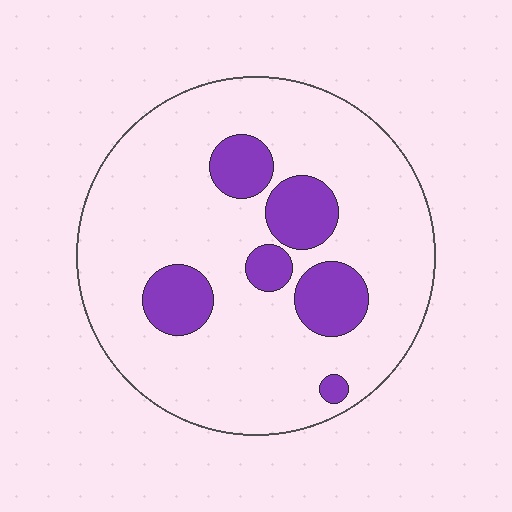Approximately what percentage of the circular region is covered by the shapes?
Approximately 20%.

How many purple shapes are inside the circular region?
6.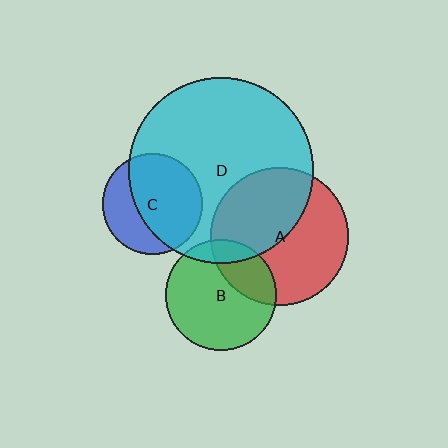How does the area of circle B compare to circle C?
Approximately 1.2 times.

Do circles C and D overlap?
Yes.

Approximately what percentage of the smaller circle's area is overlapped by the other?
Approximately 65%.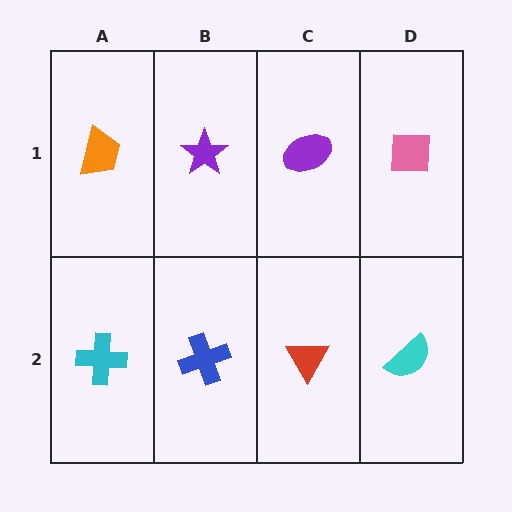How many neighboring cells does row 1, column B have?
3.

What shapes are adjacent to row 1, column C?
A red triangle (row 2, column C), a purple star (row 1, column B), a pink square (row 1, column D).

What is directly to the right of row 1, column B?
A purple ellipse.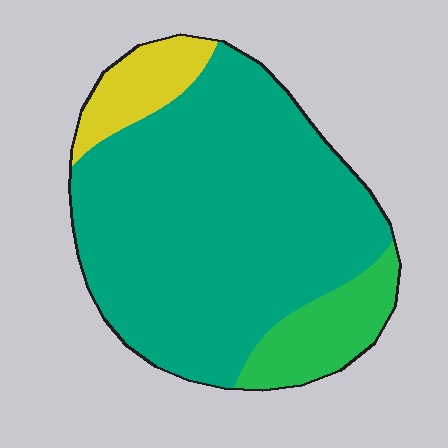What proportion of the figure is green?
Green takes up about one eighth (1/8) of the figure.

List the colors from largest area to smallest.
From largest to smallest: teal, green, yellow.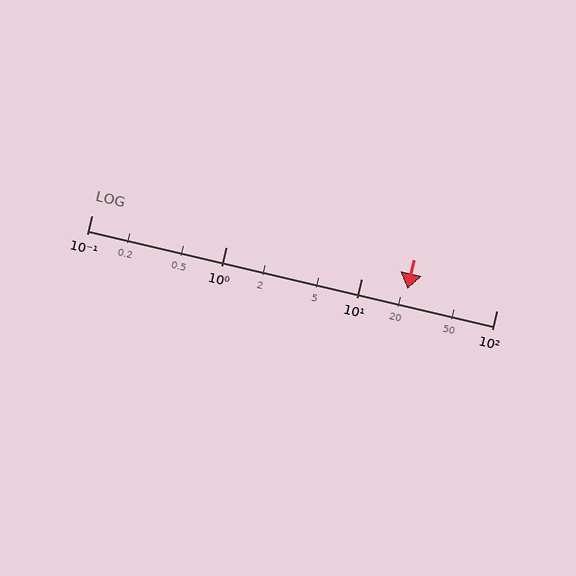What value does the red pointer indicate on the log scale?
The pointer indicates approximately 22.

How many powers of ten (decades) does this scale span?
The scale spans 3 decades, from 0.1 to 100.